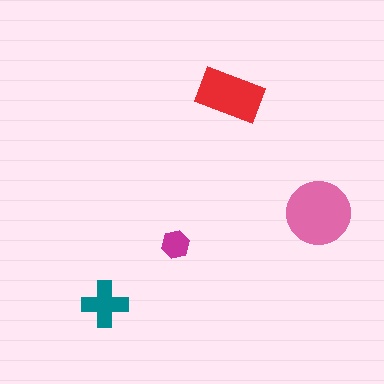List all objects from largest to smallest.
The pink circle, the red rectangle, the teal cross, the magenta hexagon.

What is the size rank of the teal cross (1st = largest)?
3rd.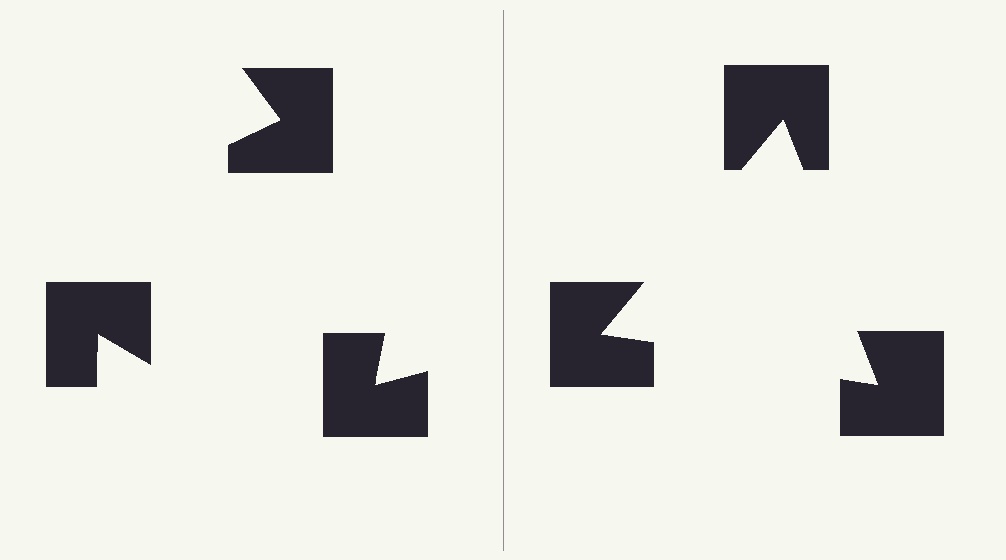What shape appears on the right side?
An illusory triangle.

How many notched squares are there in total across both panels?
6 — 3 on each side.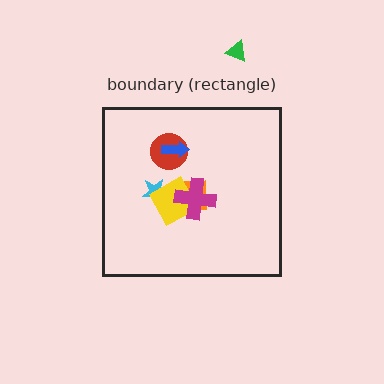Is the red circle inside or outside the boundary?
Inside.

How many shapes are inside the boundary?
6 inside, 1 outside.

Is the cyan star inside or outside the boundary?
Inside.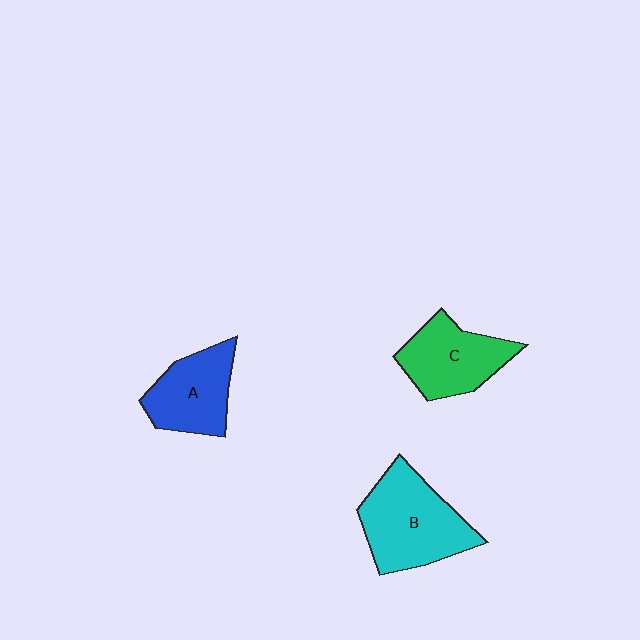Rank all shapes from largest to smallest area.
From largest to smallest: B (cyan), C (green), A (blue).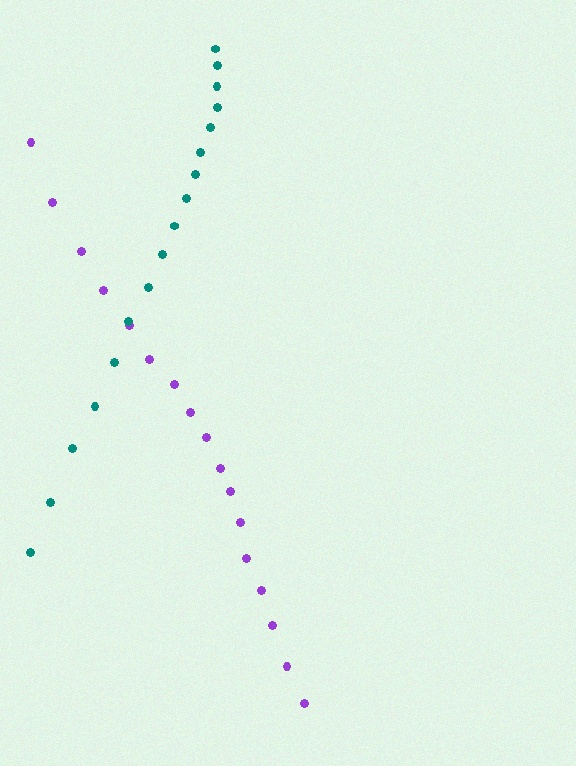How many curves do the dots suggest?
There are 2 distinct paths.